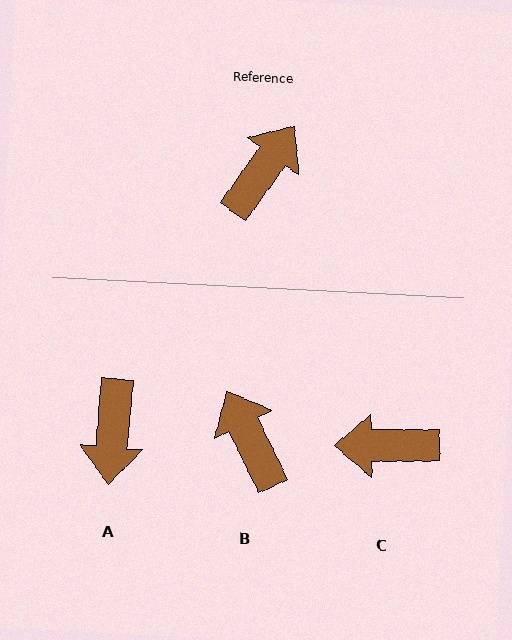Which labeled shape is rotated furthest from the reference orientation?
A, about 149 degrees away.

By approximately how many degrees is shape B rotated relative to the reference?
Approximately 62 degrees counter-clockwise.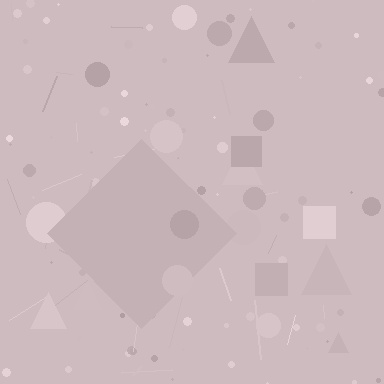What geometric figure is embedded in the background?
A diamond is embedded in the background.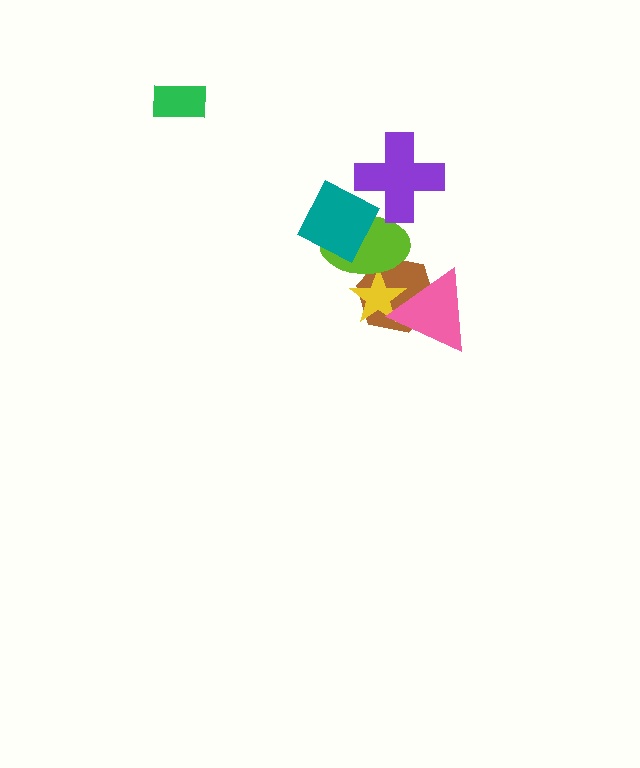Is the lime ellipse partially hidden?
Yes, it is partially covered by another shape.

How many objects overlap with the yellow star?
3 objects overlap with the yellow star.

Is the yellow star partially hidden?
Yes, it is partially covered by another shape.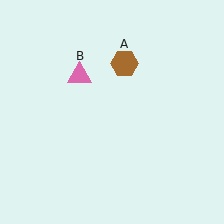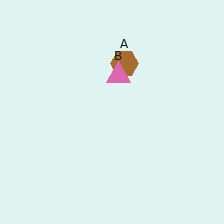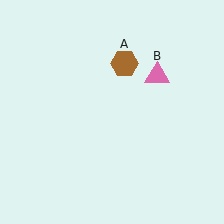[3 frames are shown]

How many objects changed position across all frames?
1 object changed position: pink triangle (object B).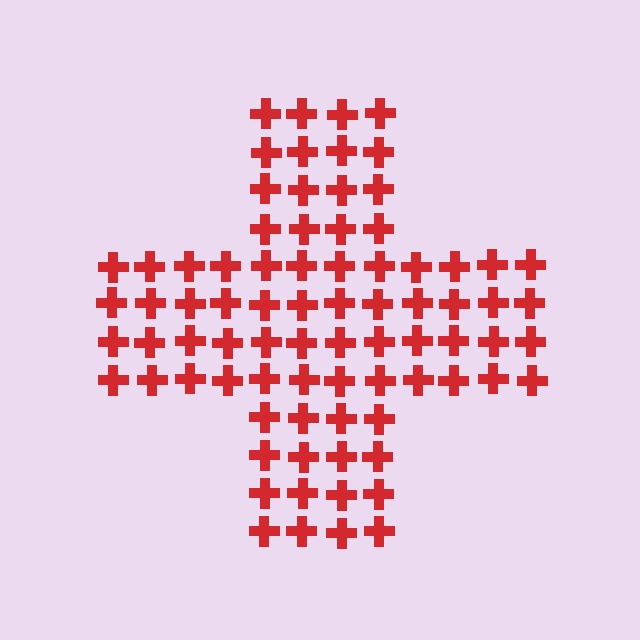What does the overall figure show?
The overall figure shows a cross.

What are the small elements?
The small elements are crosses.